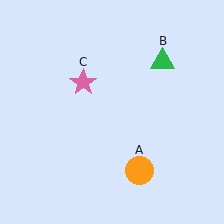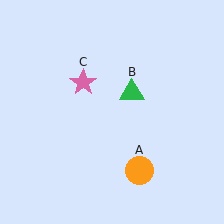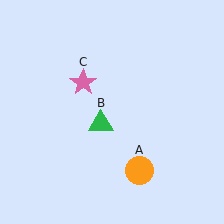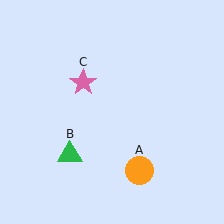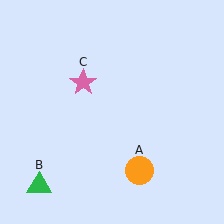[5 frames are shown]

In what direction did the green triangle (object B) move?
The green triangle (object B) moved down and to the left.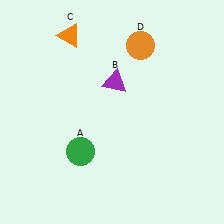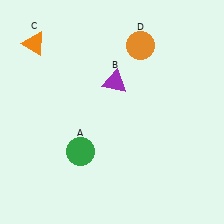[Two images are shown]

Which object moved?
The orange triangle (C) moved left.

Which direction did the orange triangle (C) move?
The orange triangle (C) moved left.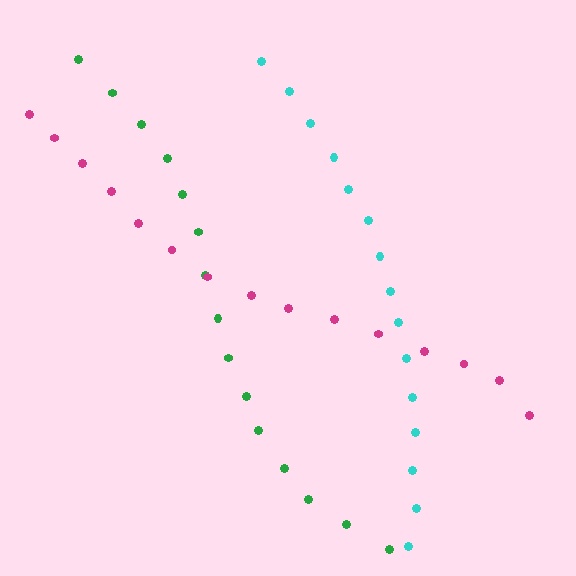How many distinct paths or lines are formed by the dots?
There are 3 distinct paths.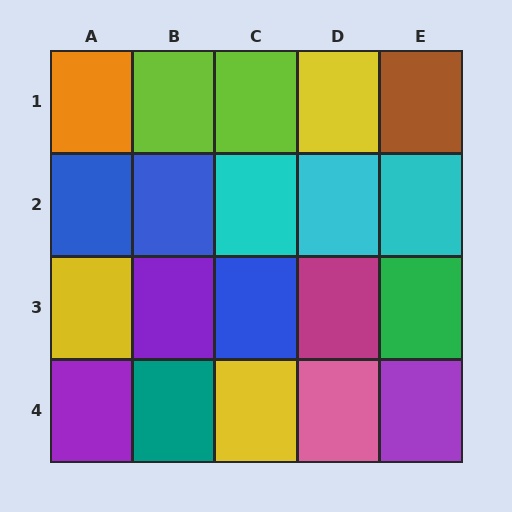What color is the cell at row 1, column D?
Yellow.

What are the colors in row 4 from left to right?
Purple, teal, yellow, pink, purple.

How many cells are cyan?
3 cells are cyan.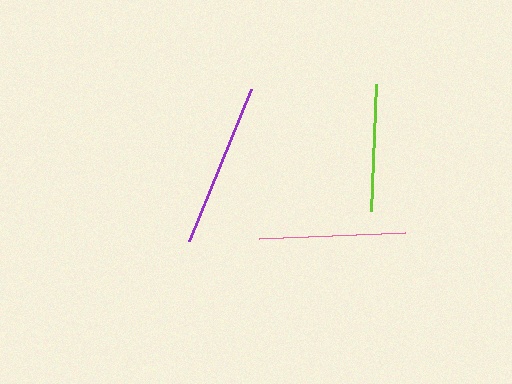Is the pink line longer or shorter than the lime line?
The pink line is longer than the lime line.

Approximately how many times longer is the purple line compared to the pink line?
The purple line is approximately 1.1 times the length of the pink line.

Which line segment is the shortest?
The lime line is the shortest at approximately 127 pixels.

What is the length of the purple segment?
The purple segment is approximately 165 pixels long.